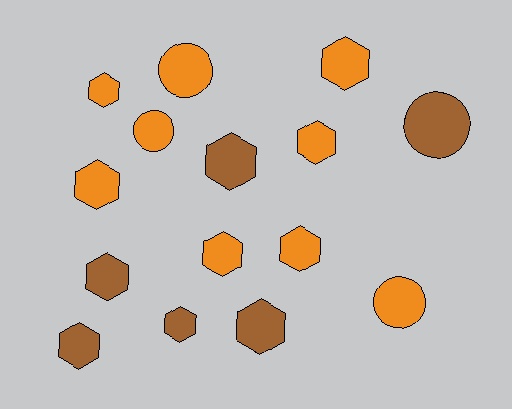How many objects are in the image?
There are 15 objects.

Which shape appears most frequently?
Hexagon, with 11 objects.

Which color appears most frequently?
Orange, with 9 objects.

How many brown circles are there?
There is 1 brown circle.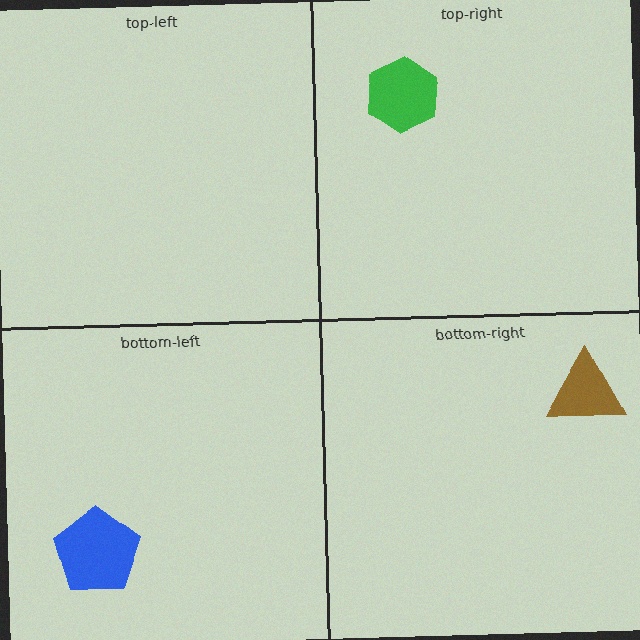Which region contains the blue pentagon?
The bottom-left region.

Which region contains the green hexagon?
The top-right region.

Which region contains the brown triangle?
The bottom-right region.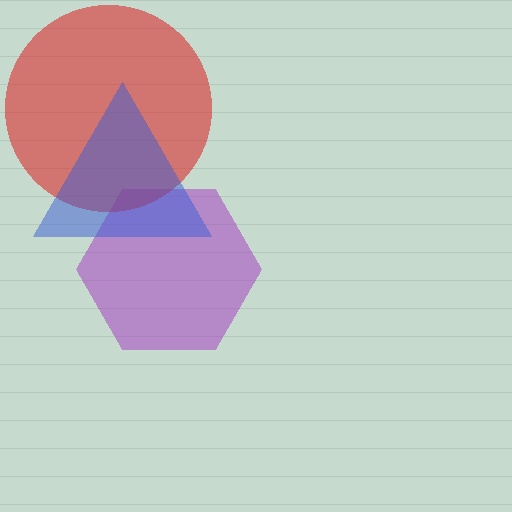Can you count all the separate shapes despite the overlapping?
Yes, there are 3 separate shapes.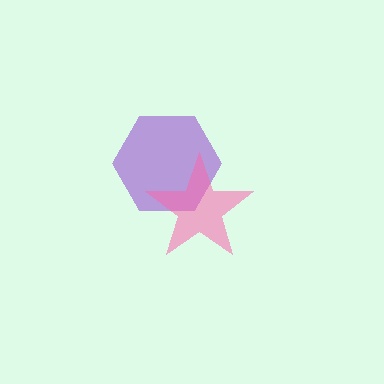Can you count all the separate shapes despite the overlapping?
Yes, there are 2 separate shapes.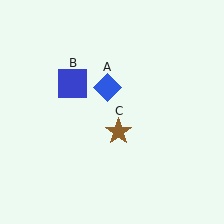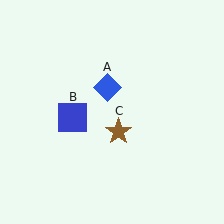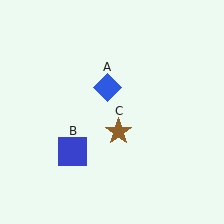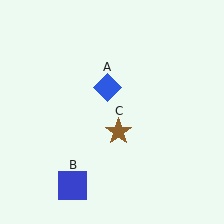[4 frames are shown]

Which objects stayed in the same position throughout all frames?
Blue diamond (object A) and brown star (object C) remained stationary.